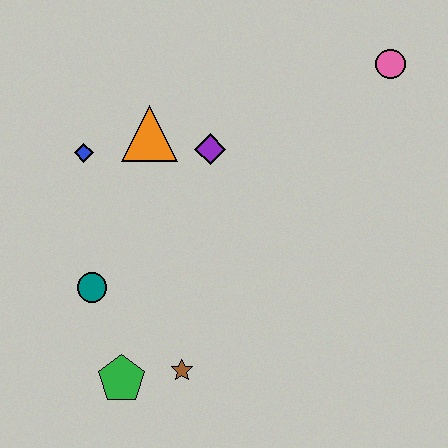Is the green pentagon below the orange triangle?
Yes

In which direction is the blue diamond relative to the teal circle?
The blue diamond is above the teal circle.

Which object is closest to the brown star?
The green pentagon is closest to the brown star.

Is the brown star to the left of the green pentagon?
No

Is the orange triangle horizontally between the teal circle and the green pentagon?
No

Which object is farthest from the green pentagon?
The pink circle is farthest from the green pentagon.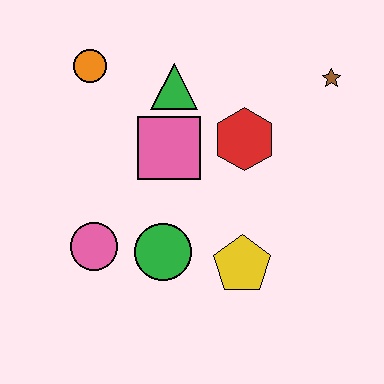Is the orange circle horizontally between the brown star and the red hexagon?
No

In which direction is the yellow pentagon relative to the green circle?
The yellow pentagon is to the right of the green circle.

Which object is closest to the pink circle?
The green circle is closest to the pink circle.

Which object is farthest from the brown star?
The pink circle is farthest from the brown star.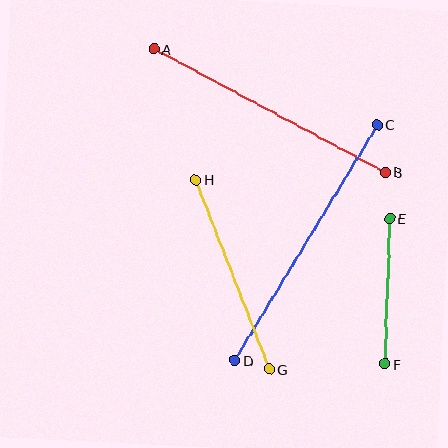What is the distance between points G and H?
The distance is approximately 203 pixels.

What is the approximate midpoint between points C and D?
The midpoint is at approximately (306, 243) pixels.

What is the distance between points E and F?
The distance is approximately 146 pixels.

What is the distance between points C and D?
The distance is approximately 275 pixels.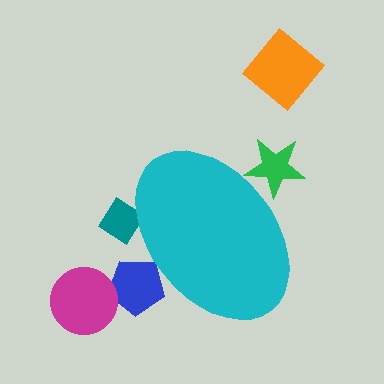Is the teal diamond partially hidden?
Yes, the teal diamond is partially hidden behind the cyan ellipse.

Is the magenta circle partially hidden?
No, the magenta circle is fully visible.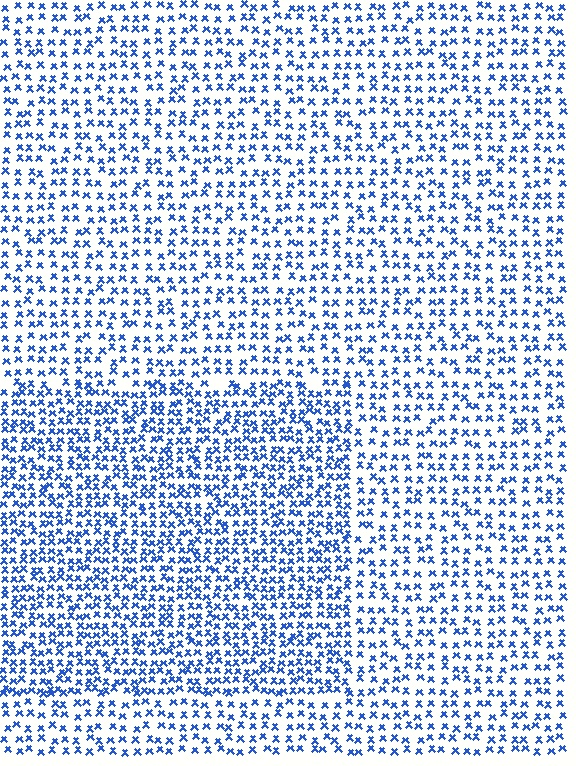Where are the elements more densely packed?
The elements are more densely packed inside the rectangle boundary.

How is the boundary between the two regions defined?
The boundary is defined by a change in element density (approximately 1.6x ratio). All elements are the same color, size, and shape.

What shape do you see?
I see a rectangle.